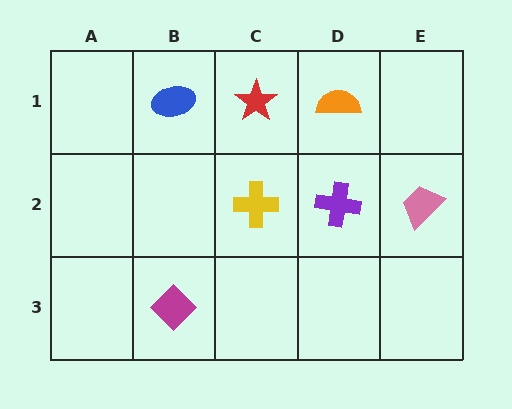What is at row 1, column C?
A red star.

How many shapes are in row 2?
3 shapes.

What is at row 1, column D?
An orange semicircle.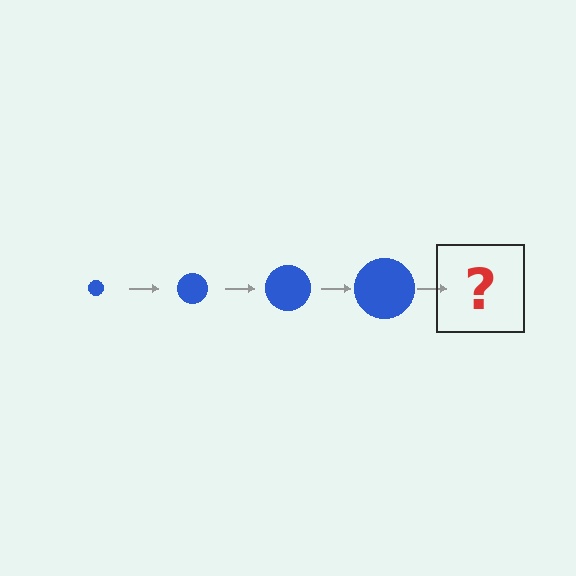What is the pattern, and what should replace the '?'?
The pattern is that the circle gets progressively larger each step. The '?' should be a blue circle, larger than the previous one.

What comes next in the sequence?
The next element should be a blue circle, larger than the previous one.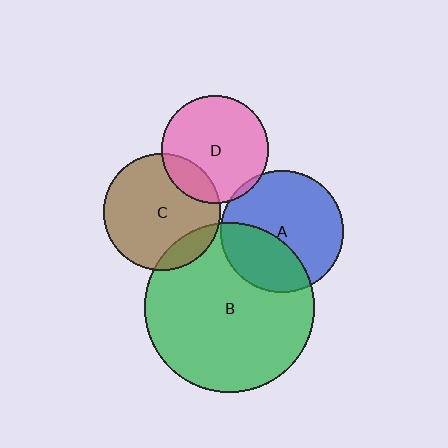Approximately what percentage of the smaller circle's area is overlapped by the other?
Approximately 5%.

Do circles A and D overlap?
Yes.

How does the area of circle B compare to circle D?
Approximately 2.5 times.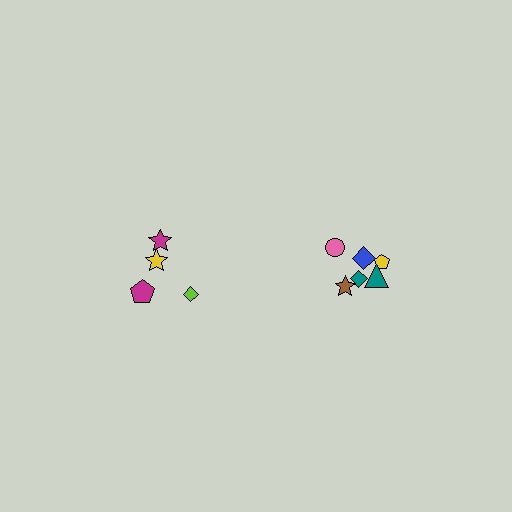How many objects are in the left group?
There are 4 objects.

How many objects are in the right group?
There are 6 objects.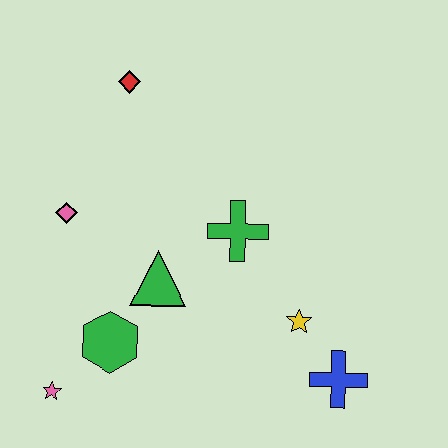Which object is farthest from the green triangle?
The blue cross is farthest from the green triangle.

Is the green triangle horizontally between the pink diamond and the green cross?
Yes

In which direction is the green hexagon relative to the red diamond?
The green hexagon is below the red diamond.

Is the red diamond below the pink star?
No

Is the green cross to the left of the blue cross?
Yes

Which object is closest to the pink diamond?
The green triangle is closest to the pink diamond.